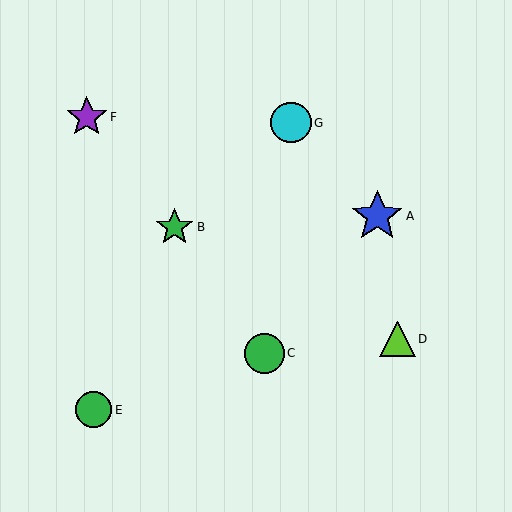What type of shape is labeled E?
Shape E is a green circle.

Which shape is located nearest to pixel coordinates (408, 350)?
The lime triangle (labeled D) at (397, 339) is nearest to that location.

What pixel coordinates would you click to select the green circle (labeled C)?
Click at (264, 353) to select the green circle C.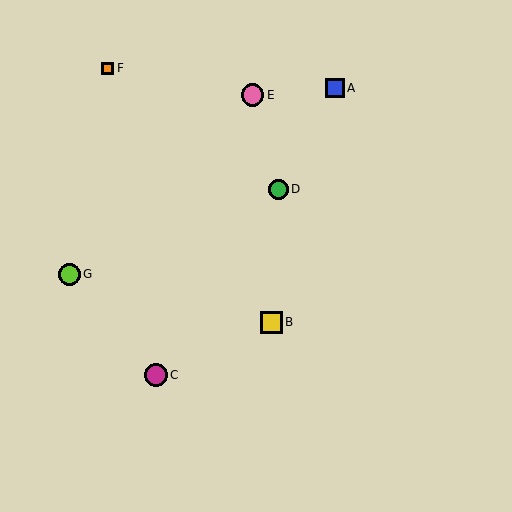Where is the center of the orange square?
The center of the orange square is at (108, 68).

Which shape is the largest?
The magenta circle (labeled C) is the largest.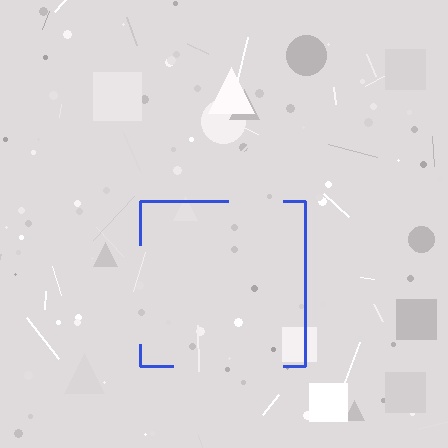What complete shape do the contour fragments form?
The contour fragments form a square.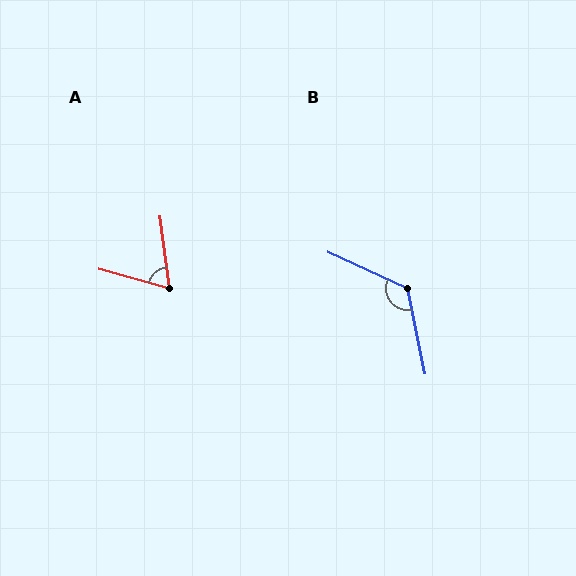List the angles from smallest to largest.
A (67°), B (126°).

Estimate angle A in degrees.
Approximately 67 degrees.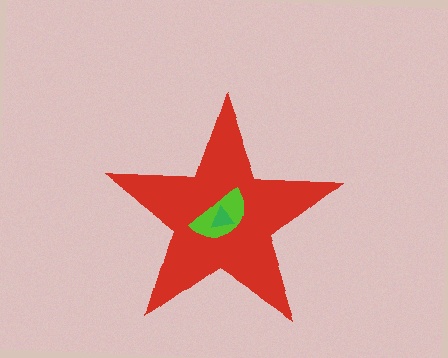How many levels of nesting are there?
3.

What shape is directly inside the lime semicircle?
The green triangle.